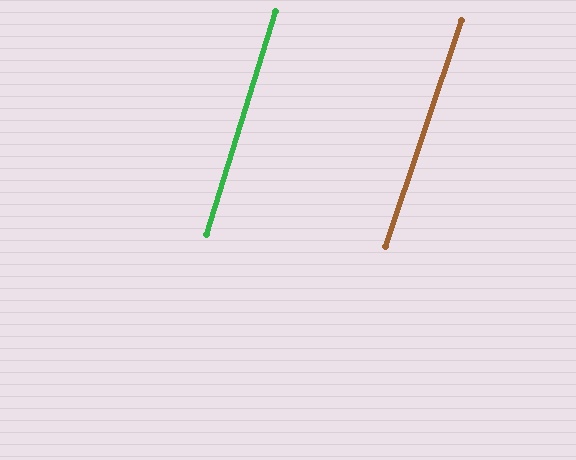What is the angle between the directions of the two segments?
Approximately 1 degree.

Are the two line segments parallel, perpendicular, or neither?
Parallel — their directions differ by only 1.4°.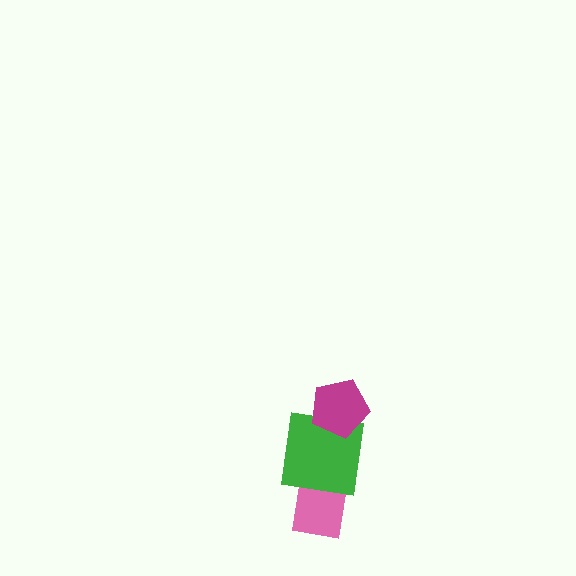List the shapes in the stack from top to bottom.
From top to bottom: the magenta pentagon, the green square, the pink rectangle.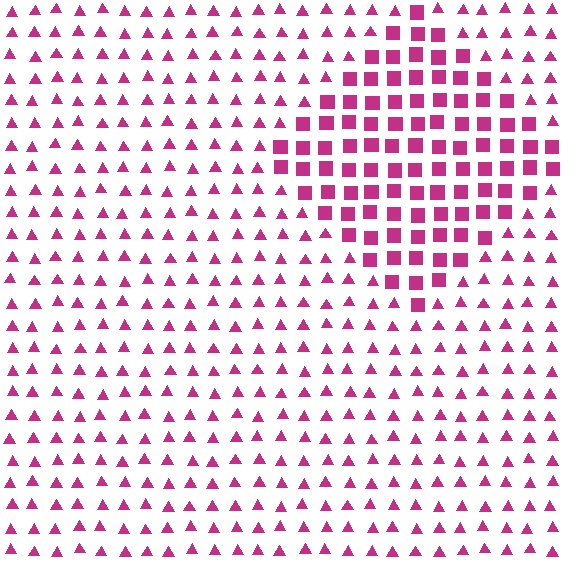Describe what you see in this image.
The image is filled with small magenta elements arranged in a uniform grid. A diamond-shaped region contains squares, while the surrounding area contains triangles. The boundary is defined purely by the change in element shape.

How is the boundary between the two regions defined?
The boundary is defined by a change in element shape: squares inside vs. triangles outside. All elements share the same color and spacing.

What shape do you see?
I see a diamond.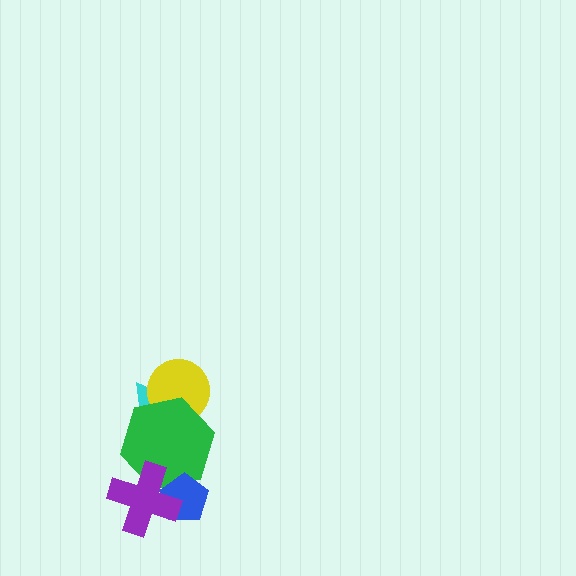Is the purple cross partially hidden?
No, no other shape covers it.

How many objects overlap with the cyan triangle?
2 objects overlap with the cyan triangle.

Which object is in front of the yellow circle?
The green hexagon is in front of the yellow circle.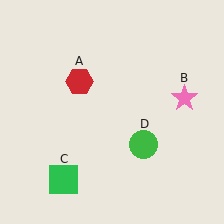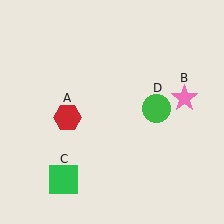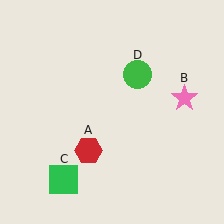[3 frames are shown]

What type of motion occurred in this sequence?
The red hexagon (object A), green circle (object D) rotated counterclockwise around the center of the scene.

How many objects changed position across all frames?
2 objects changed position: red hexagon (object A), green circle (object D).